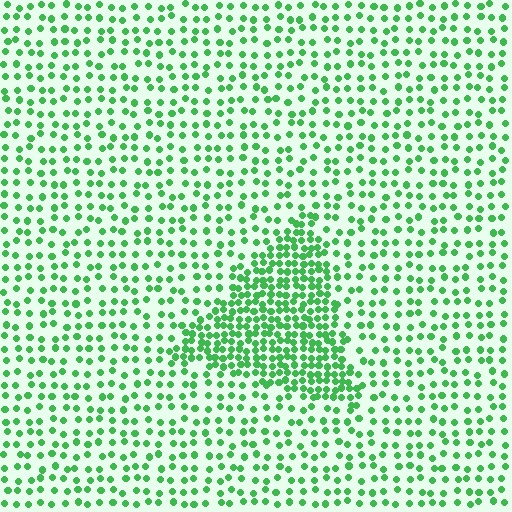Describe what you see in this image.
The image contains small green elements arranged at two different densities. A triangle-shaped region is visible where the elements are more densely packed than the surrounding area.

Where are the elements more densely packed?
The elements are more densely packed inside the triangle boundary.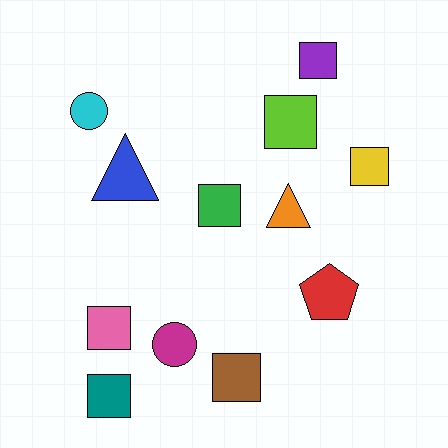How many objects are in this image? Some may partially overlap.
There are 12 objects.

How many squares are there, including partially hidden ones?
There are 7 squares.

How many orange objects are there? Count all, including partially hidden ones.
There is 1 orange object.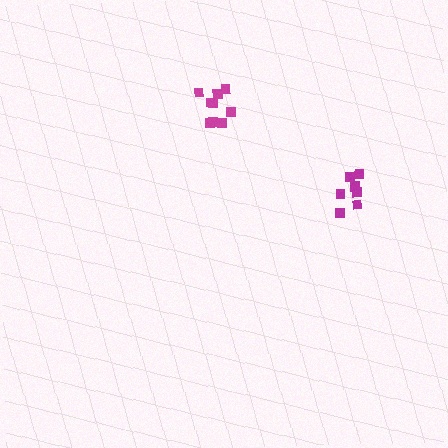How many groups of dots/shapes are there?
There are 2 groups.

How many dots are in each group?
Group 1: 7 dots, Group 2: 9 dots (16 total).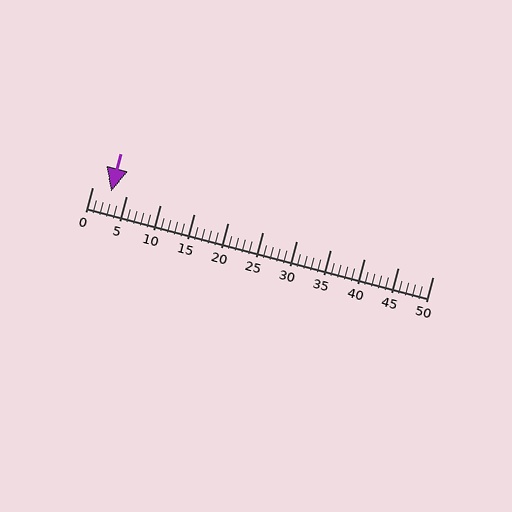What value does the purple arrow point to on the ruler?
The purple arrow points to approximately 3.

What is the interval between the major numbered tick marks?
The major tick marks are spaced 5 units apart.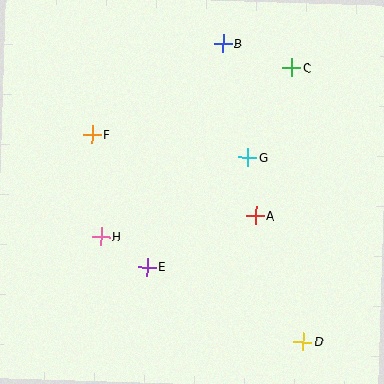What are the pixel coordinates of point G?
Point G is at (248, 158).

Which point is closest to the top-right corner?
Point C is closest to the top-right corner.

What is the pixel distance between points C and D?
The distance between C and D is 274 pixels.